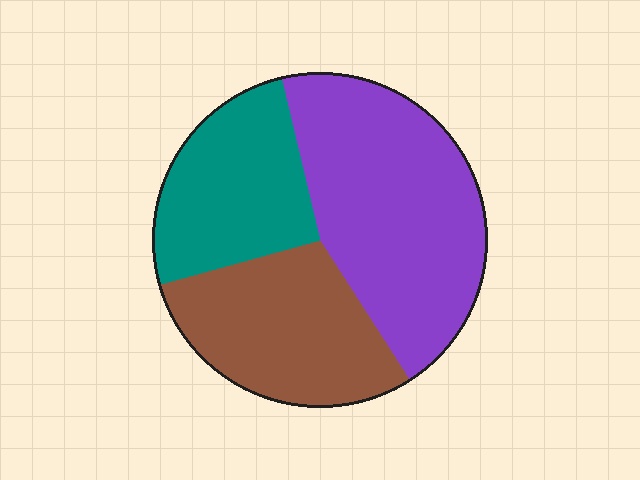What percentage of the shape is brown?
Brown takes up about one third (1/3) of the shape.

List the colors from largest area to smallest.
From largest to smallest: purple, brown, teal.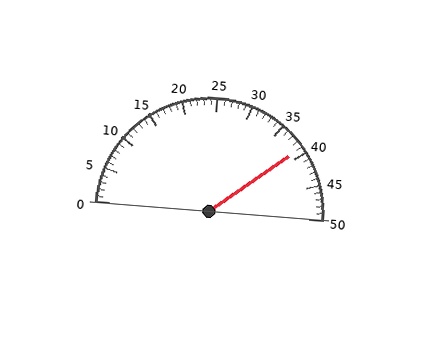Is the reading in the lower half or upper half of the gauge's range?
The reading is in the upper half of the range (0 to 50).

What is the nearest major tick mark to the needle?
The nearest major tick mark is 40.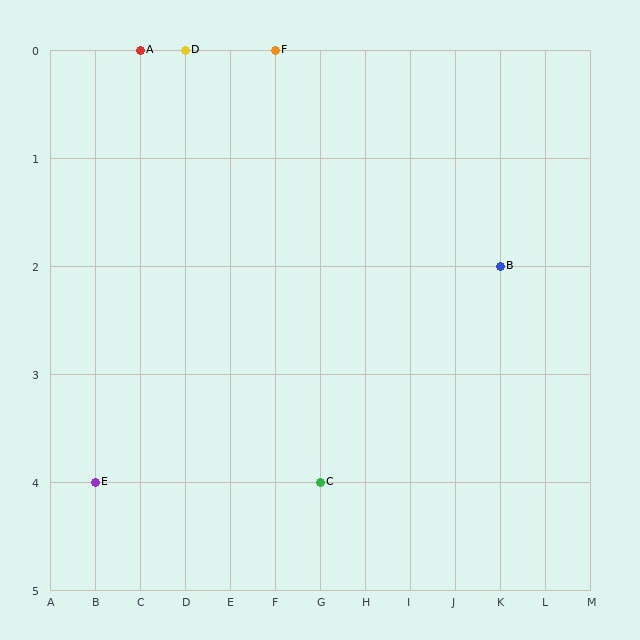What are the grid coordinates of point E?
Point E is at grid coordinates (B, 4).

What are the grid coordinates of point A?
Point A is at grid coordinates (C, 0).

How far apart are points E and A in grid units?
Points E and A are 1 column and 4 rows apart (about 4.1 grid units diagonally).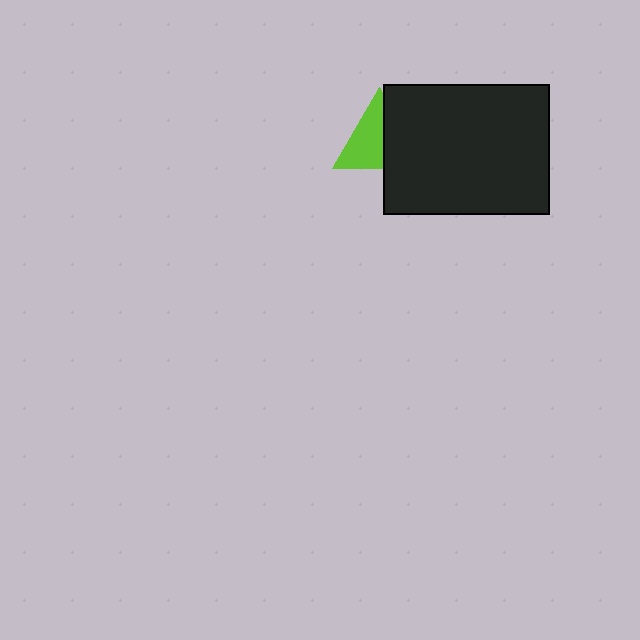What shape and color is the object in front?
The object in front is a black rectangle.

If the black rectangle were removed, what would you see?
You would see the complete lime triangle.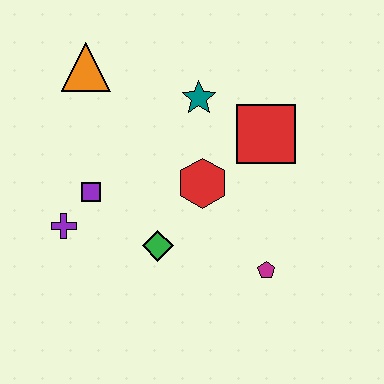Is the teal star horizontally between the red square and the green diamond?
Yes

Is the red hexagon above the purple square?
Yes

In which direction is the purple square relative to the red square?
The purple square is to the left of the red square.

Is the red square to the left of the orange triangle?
No